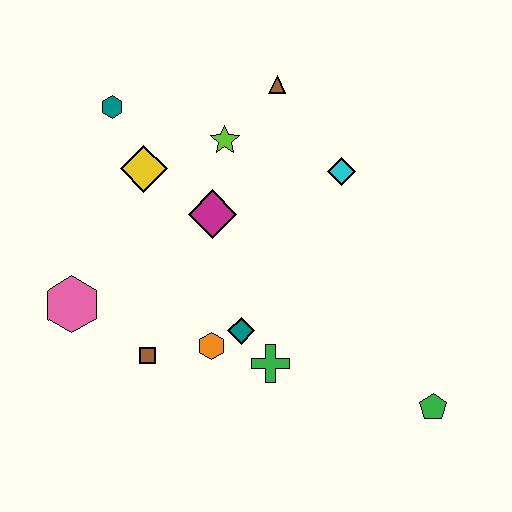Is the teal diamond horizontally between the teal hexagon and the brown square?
No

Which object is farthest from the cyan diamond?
The pink hexagon is farthest from the cyan diamond.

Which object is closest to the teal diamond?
The orange hexagon is closest to the teal diamond.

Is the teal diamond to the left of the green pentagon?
Yes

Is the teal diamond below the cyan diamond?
Yes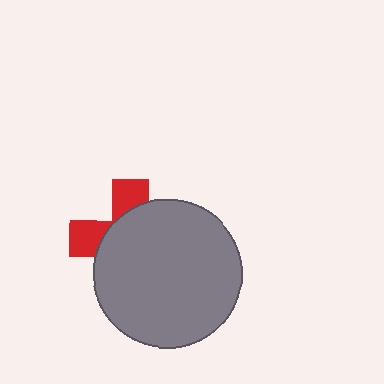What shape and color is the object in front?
The object in front is a gray circle.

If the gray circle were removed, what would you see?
You would see the complete red cross.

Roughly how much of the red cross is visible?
A small part of it is visible (roughly 32%).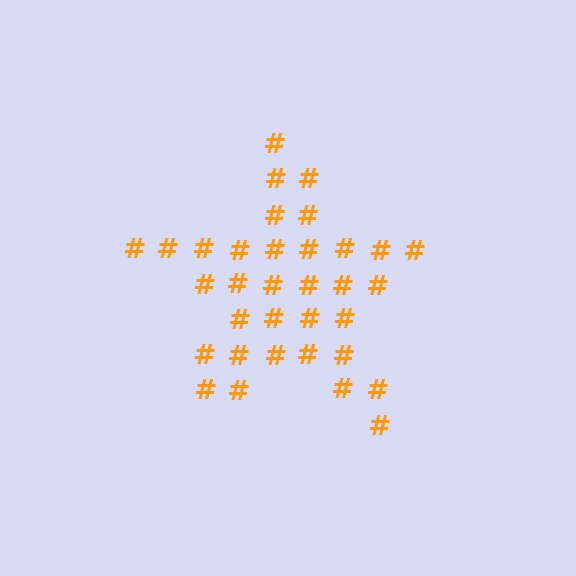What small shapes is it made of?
It is made of small hash symbols.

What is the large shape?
The large shape is a star.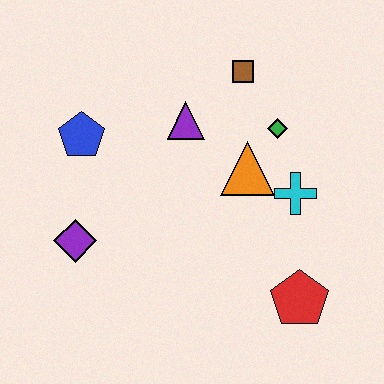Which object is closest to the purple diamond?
The blue pentagon is closest to the purple diamond.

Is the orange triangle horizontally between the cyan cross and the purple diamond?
Yes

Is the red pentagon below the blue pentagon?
Yes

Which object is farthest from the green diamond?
The purple diamond is farthest from the green diamond.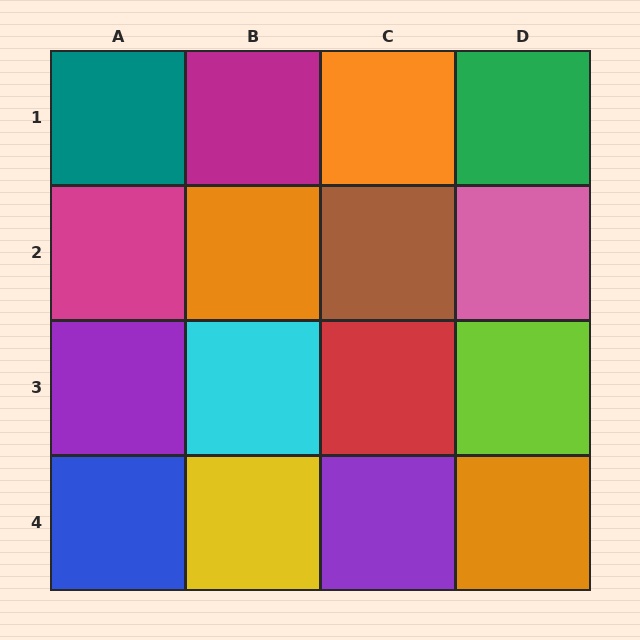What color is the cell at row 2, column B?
Orange.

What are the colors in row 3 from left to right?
Purple, cyan, red, lime.